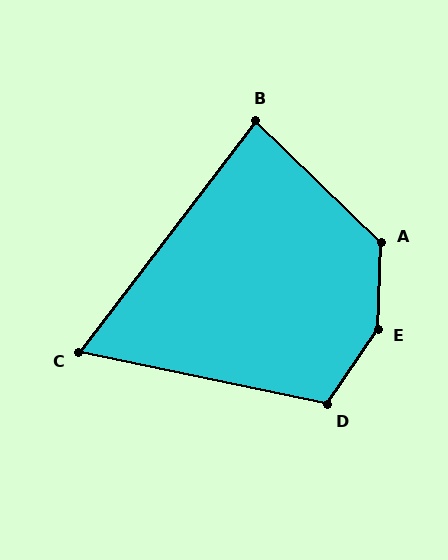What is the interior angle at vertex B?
Approximately 83 degrees (acute).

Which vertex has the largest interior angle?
E, at approximately 148 degrees.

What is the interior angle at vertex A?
Approximately 132 degrees (obtuse).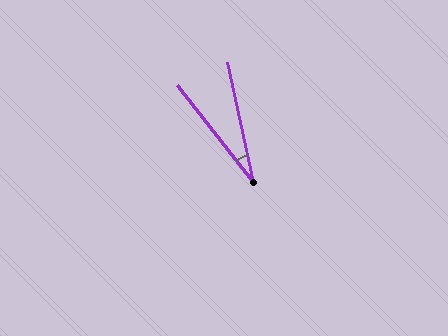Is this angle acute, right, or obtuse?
It is acute.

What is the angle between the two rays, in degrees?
Approximately 26 degrees.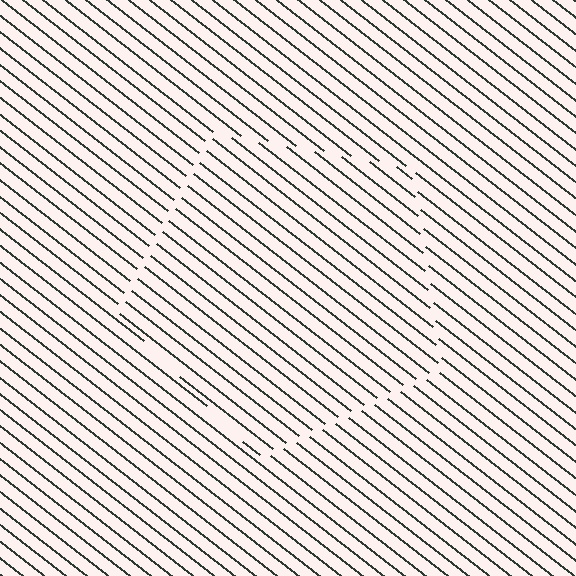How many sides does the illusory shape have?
5 sides — the line-ends trace a pentagon.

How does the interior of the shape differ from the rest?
The interior of the shape contains the same grating, shifted by half a period — the contour is defined by the phase discontinuity where line-ends from the inner and outer gratings abut.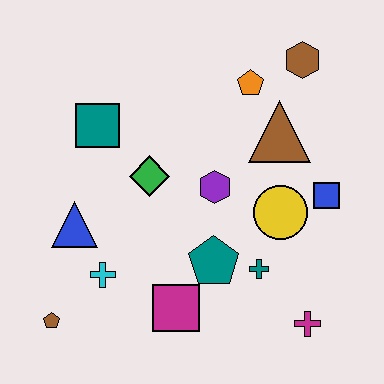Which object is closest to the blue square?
The yellow circle is closest to the blue square.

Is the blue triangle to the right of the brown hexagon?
No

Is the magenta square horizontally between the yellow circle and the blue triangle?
Yes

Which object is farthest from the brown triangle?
The brown pentagon is farthest from the brown triangle.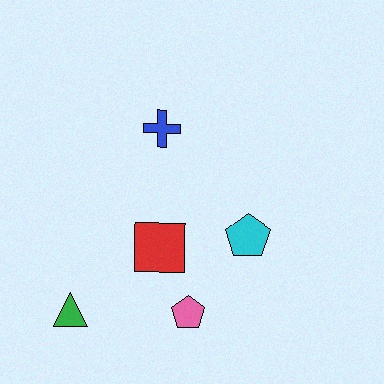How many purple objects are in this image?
There are no purple objects.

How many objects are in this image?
There are 5 objects.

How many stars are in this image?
There are no stars.